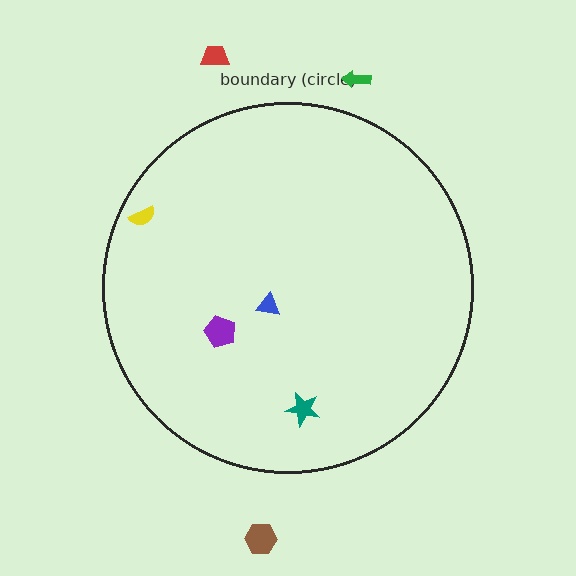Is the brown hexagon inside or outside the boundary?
Outside.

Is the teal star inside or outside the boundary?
Inside.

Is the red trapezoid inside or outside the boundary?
Outside.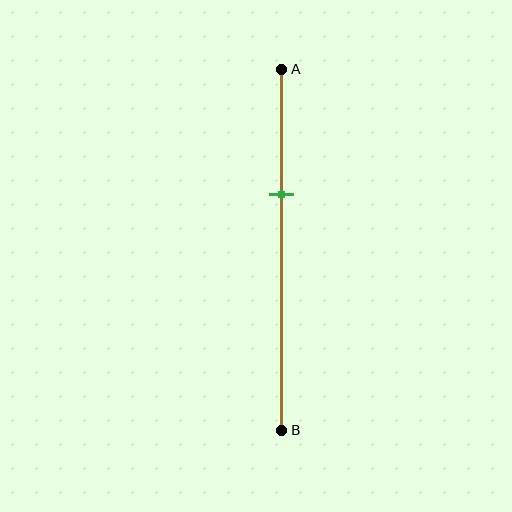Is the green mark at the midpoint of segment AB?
No, the mark is at about 35% from A, not at the 50% midpoint.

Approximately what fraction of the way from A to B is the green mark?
The green mark is approximately 35% of the way from A to B.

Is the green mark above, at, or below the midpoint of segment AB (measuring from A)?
The green mark is above the midpoint of segment AB.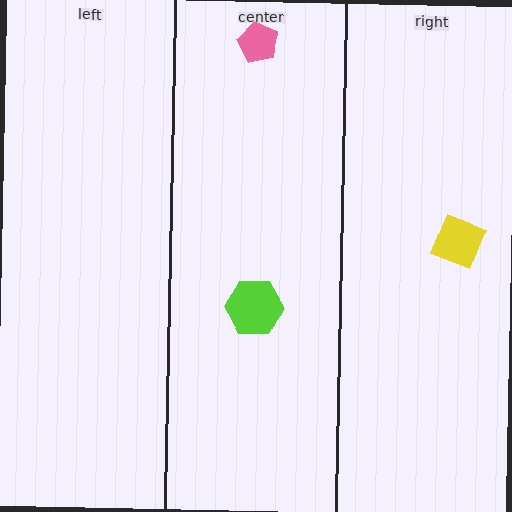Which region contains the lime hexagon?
The center region.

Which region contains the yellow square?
The right region.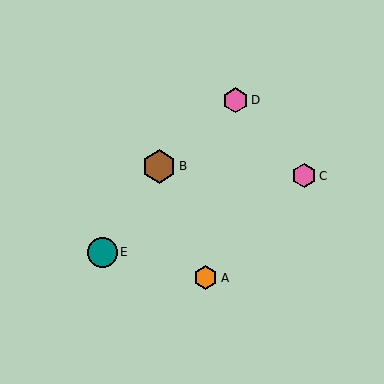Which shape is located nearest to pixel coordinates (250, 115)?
The pink hexagon (labeled D) at (236, 100) is nearest to that location.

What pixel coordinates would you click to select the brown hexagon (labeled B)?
Click at (159, 166) to select the brown hexagon B.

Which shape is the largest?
The brown hexagon (labeled B) is the largest.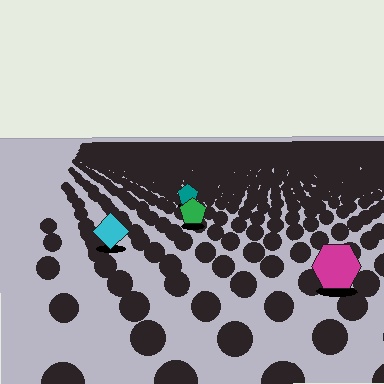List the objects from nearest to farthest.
From nearest to farthest: the magenta hexagon, the cyan diamond, the green pentagon, the teal pentagon.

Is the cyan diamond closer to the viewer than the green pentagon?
Yes. The cyan diamond is closer — you can tell from the texture gradient: the ground texture is coarser near it.